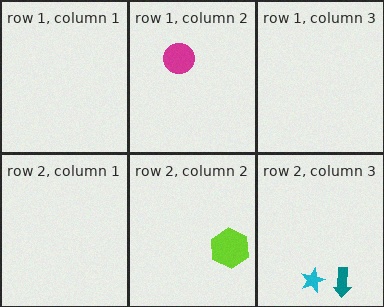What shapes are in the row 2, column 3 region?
The cyan star, the teal arrow.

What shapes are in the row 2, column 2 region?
The lime hexagon.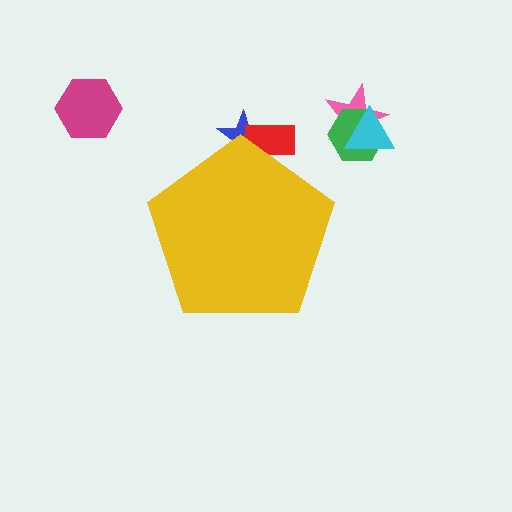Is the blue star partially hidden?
Yes, the blue star is partially hidden behind the yellow pentagon.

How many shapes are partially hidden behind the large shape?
2 shapes are partially hidden.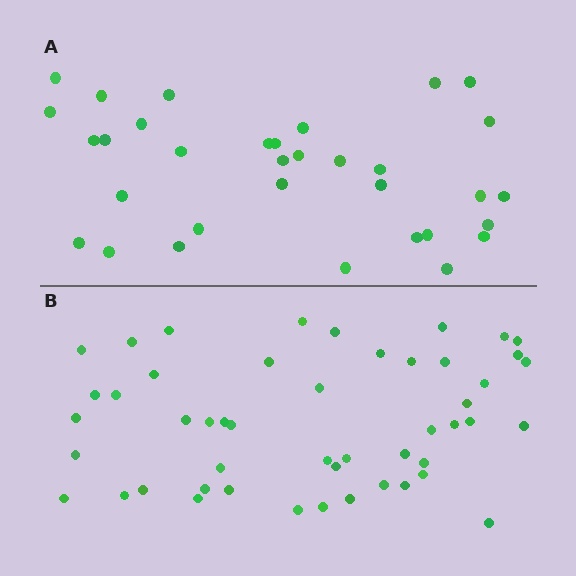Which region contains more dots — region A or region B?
Region B (the bottom region) has more dots.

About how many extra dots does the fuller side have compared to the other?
Region B has approximately 15 more dots than region A.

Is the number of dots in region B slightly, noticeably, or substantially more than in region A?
Region B has substantially more. The ratio is roughly 1.5 to 1.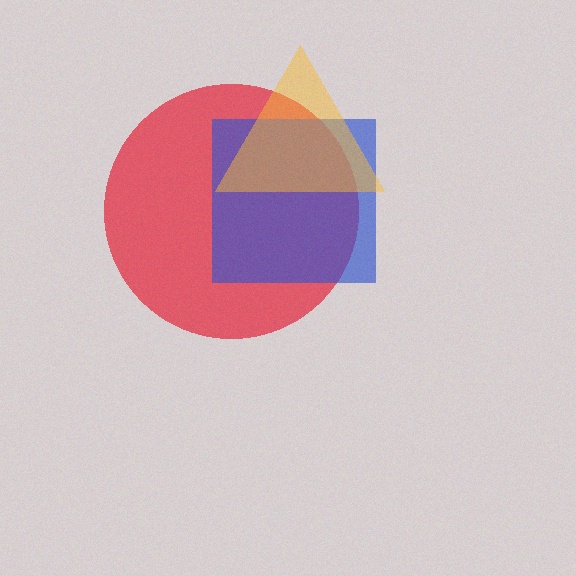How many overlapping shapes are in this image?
There are 3 overlapping shapes in the image.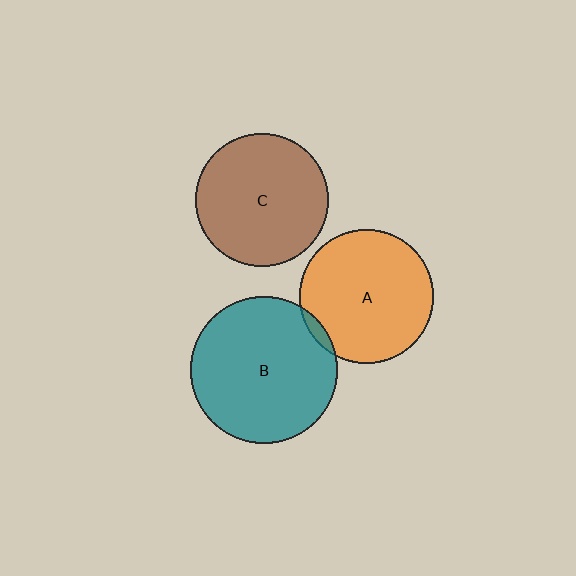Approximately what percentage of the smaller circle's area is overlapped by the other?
Approximately 5%.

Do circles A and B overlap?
Yes.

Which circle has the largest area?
Circle B (teal).